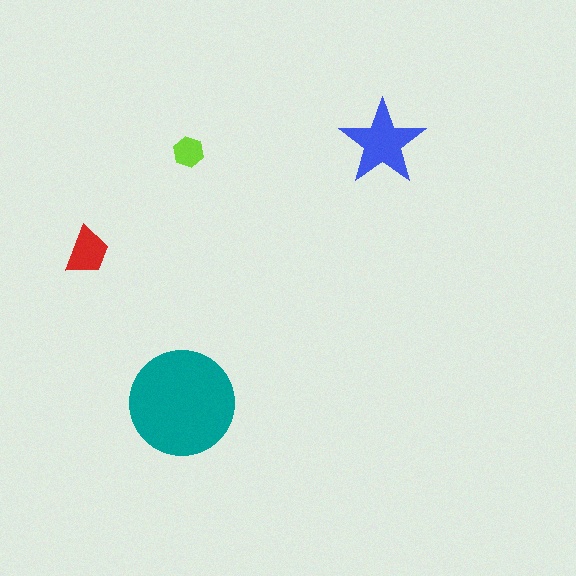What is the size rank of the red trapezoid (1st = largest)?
3rd.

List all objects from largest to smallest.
The teal circle, the blue star, the red trapezoid, the lime hexagon.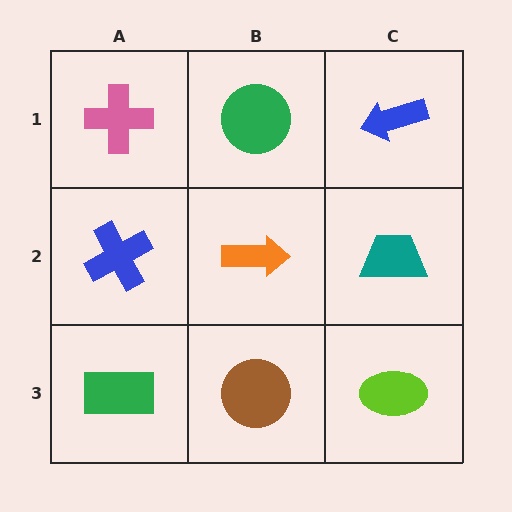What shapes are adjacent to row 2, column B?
A green circle (row 1, column B), a brown circle (row 3, column B), a blue cross (row 2, column A), a teal trapezoid (row 2, column C).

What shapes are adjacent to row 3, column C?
A teal trapezoid (row 2, column C), a brown circle (row 3, column B).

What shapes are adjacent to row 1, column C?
A teal trapezoid (row 2, column C), a green circle (row 1, column B).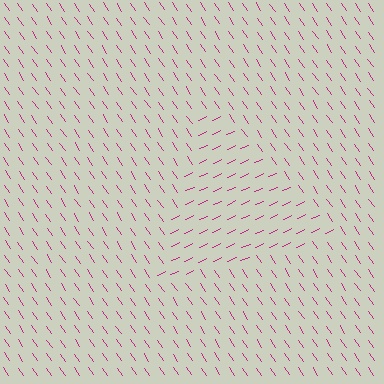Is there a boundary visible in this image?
Yes, there is a texture boundary formed by a change in line orientation.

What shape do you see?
I see a triangle.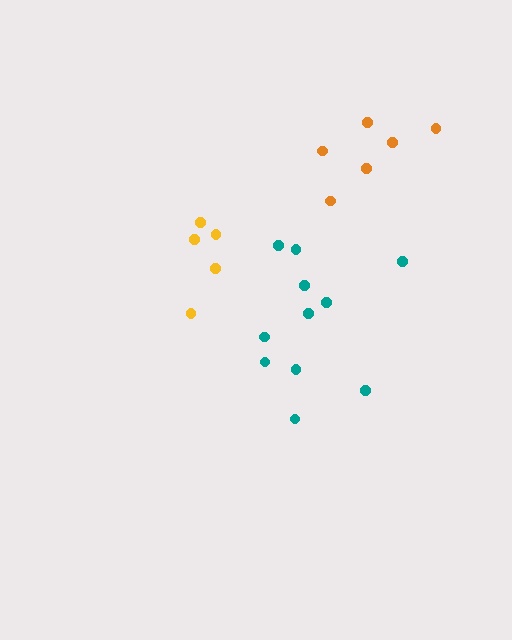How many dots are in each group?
Group 1: 6 dots, Group 2: 5 dots, Group 3: 11 dots (22 total).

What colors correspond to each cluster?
The clusters are colored: orange, yellow, teal.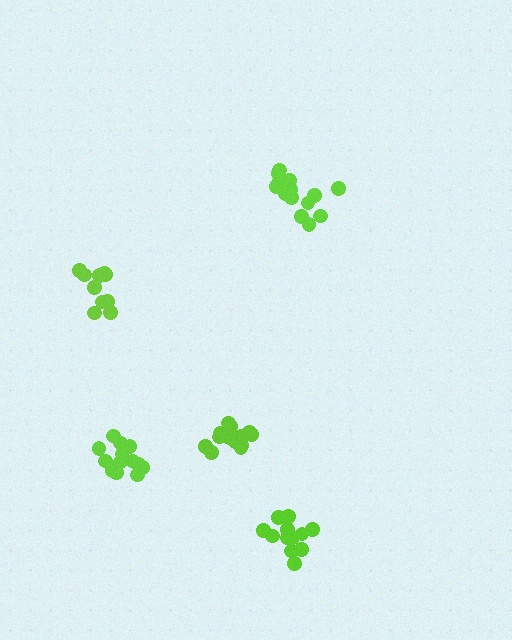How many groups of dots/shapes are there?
There are 5 groups.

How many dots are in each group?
Group 1: 15 dots, Group 2: 13 dots, Group 3: 10 dots, Group 4: 15 dots, Group 5: 12 dots (65 total).